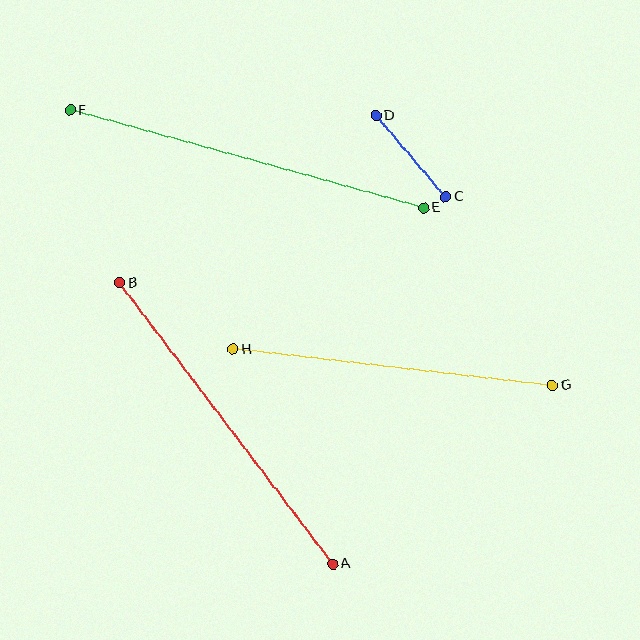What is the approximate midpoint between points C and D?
The midpoint is at approximately (411, 156) pixels.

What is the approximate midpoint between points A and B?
The midpoint is at approximately (226, 423) pixels.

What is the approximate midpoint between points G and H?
The midpoint is at approximately (393, 367) pixels.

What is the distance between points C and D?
The distance is approximately 107 pixels.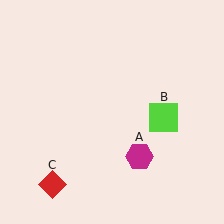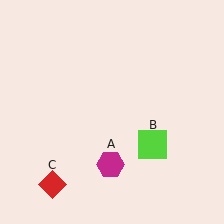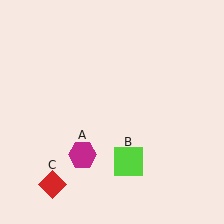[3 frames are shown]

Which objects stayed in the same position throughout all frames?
Red diamond (object C) remained stationary.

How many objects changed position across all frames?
2 objects changed position: magenta hexagon (object A), lime square (object B).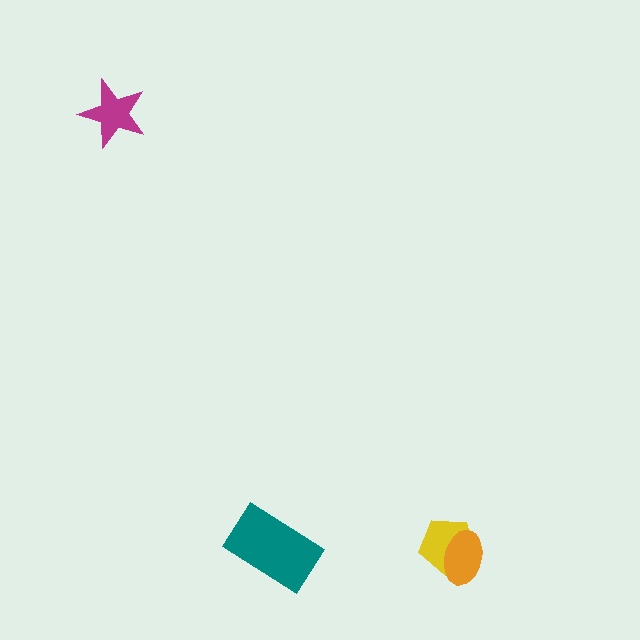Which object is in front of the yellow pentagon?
The orange ellipse is in front of the yellow pentagon.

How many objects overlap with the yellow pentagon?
1 object overlaps with the yellow pentagon.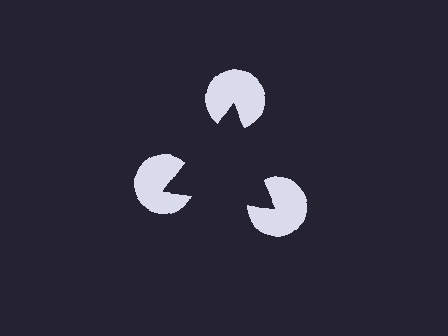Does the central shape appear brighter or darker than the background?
It typically appears slightly darker than the background, even though no actual brightness change is drawn.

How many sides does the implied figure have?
3 sides.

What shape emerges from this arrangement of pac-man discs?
An illusory triangle — its edges are inferred from the aligned wedge cuts in the pac-man discs, not physically drawn.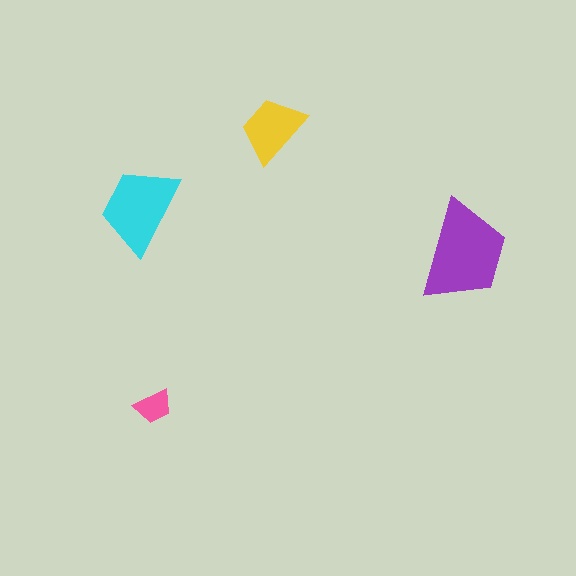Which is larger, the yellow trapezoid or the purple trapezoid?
The purple one.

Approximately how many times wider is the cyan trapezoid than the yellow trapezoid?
About 1.5 times wider.